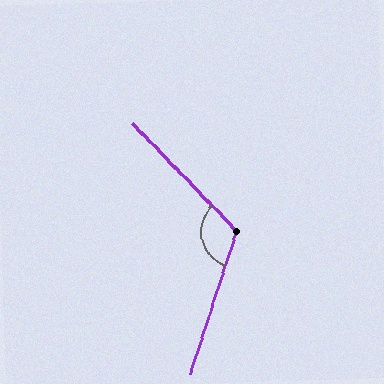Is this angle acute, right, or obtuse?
It is obtuse.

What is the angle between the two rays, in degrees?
Approximately 118 degrees.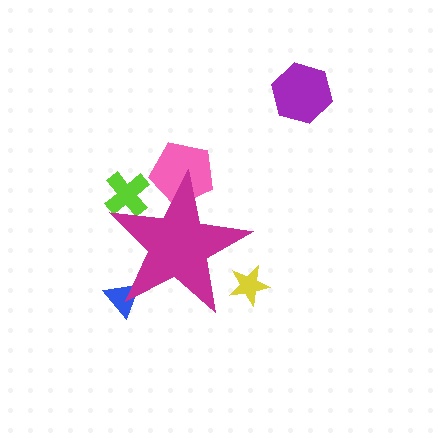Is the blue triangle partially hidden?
Yes, the blue triangle is partially hidden behind the magenta star.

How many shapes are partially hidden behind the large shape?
4 shapes are partially hidden.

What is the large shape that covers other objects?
A magenta star.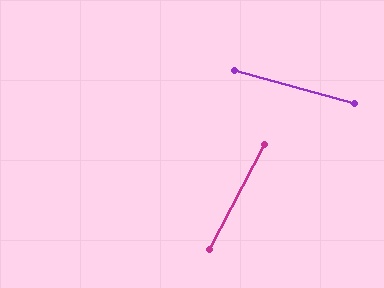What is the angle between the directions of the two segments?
Approximately 78 degrees.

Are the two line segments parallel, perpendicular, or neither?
Neither parallel nor perpendicular — they differ by about 78°.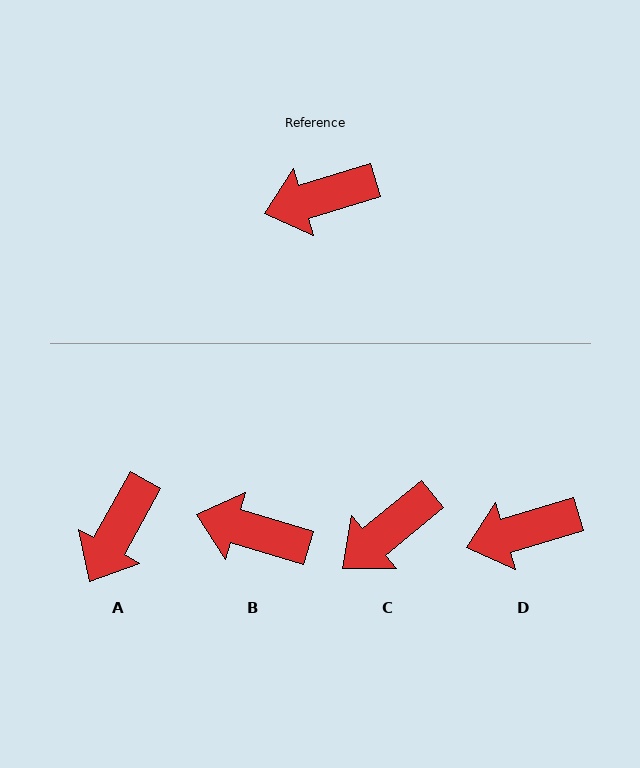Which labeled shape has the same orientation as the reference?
D.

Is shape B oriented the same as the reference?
No, it is off by about 34 degrees.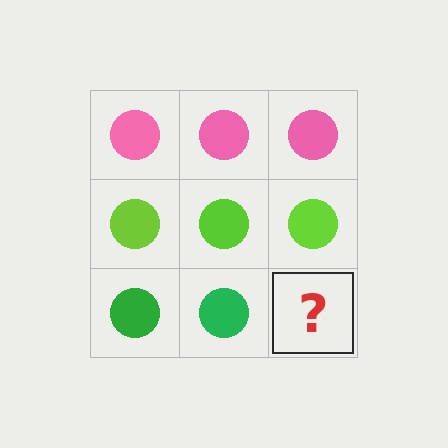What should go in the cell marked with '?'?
The missing cell should contain a green circle.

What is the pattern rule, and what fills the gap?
The rule is that each row has a consistent color. The gap should be filled with a green circle.